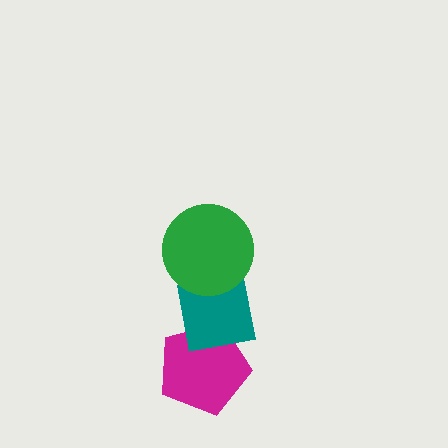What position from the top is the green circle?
The green circle is 1st from the top.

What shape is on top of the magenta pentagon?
The teal square is on top of the magenta pentagon.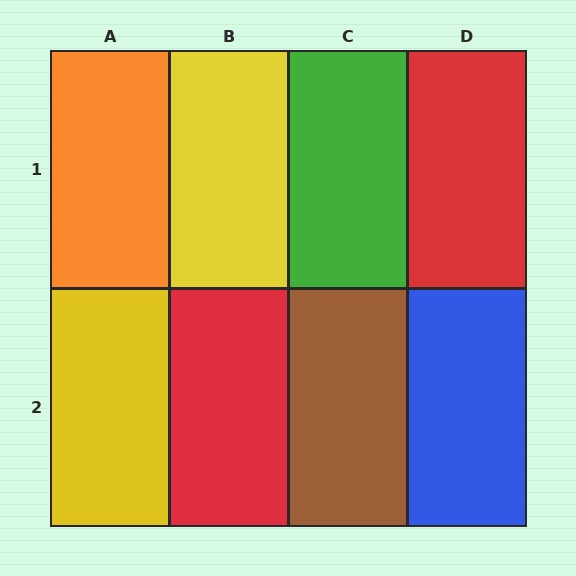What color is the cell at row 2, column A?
Yellow.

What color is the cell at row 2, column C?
Brown.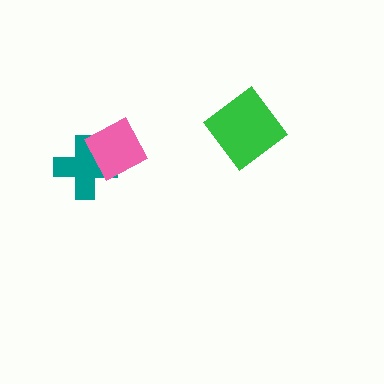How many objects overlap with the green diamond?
0 objects overlap with the green diamond.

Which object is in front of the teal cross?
The pink diamond is in front of the teal cross.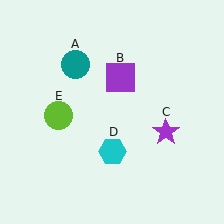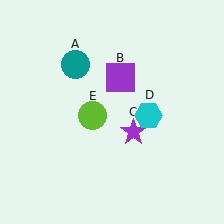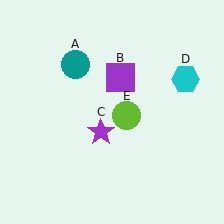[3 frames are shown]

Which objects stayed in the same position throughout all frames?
Teal circle (object A) and purple square (object B) remained stationary.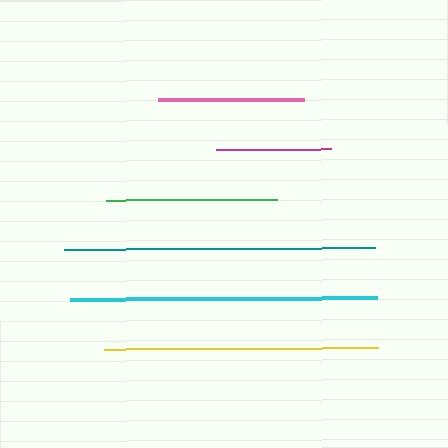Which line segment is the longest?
The teal line is the longest at approximately 312 pixels.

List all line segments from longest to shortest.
From longest to shortest: teal, cyan, yellow, green, pink, magenta.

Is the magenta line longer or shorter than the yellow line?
The yellow line is longer than the magenta line.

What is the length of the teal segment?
The teal segment is approximately 312 pixels long.